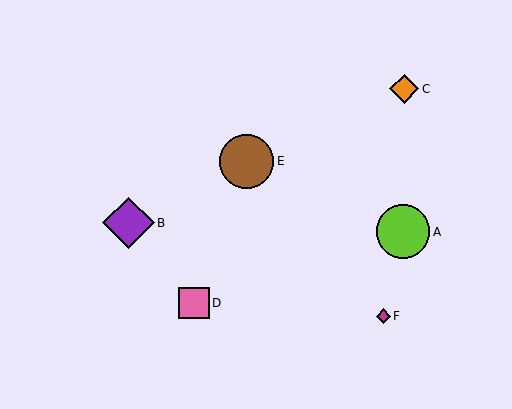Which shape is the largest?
The brown circle (labeled E) is the largest.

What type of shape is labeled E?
Shape E is a brown circle.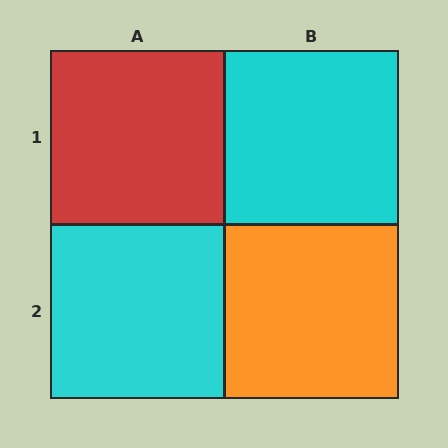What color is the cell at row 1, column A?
Red.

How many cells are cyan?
2 cells are cyan.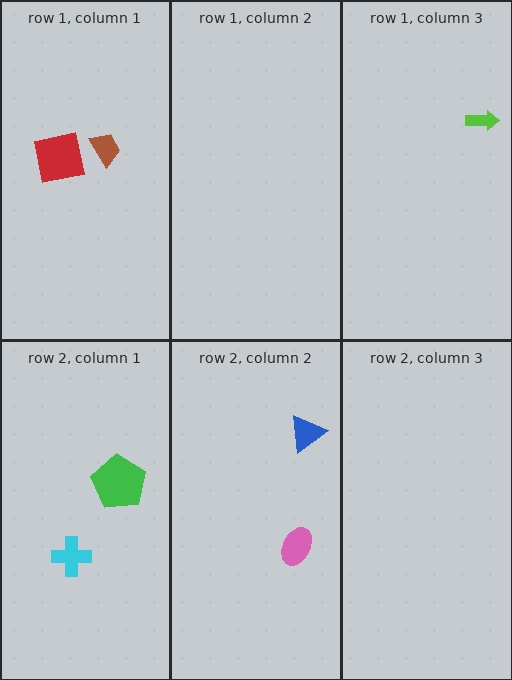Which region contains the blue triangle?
The row 2, column 2 region.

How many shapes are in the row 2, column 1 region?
2.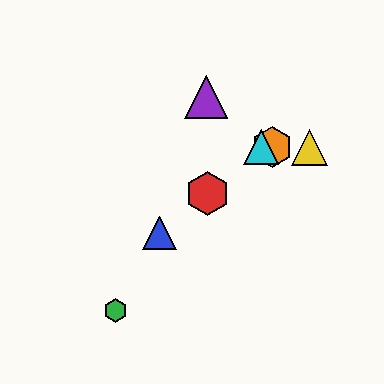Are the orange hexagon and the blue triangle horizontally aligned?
No, the orange hexagon is at y≈147 and the blue triangle is at y≈233.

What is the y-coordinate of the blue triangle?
The blue triangle is at y≈233.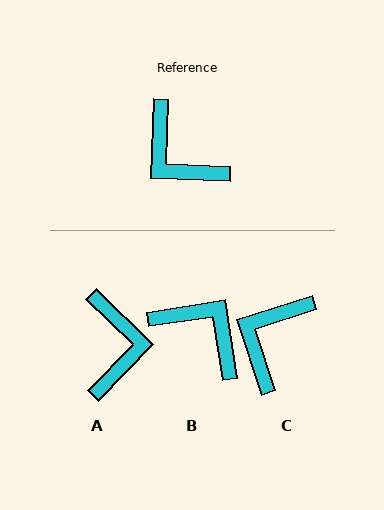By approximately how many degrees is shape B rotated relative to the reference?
Approximately 169 degrees clockwise.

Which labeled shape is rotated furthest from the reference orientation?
B, about 169 degrees away.